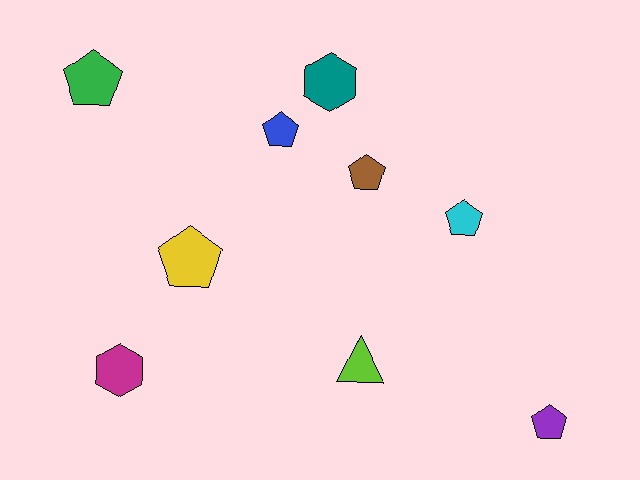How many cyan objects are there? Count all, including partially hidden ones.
There is 1 cyan object.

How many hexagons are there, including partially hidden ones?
There are 2 hexagons.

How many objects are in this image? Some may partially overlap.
There are 9 objects.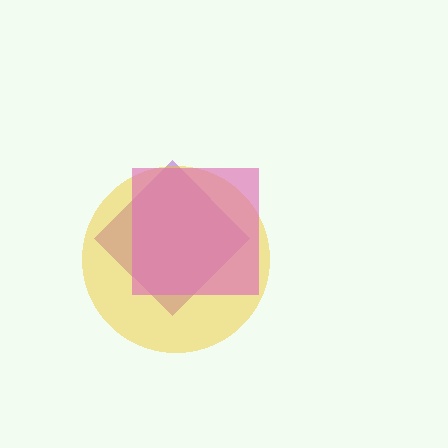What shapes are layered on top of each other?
The layered shapes are: a purple diamond, a yellow circle, a pink square.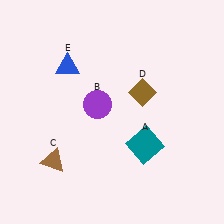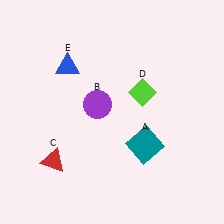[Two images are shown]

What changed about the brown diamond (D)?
In Image 1, D is brown. In Image 2, it changed to lime.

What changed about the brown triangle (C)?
In Image 1, C is brown. In Image 2, it changed to red.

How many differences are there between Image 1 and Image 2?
There are 2 differences between the two images.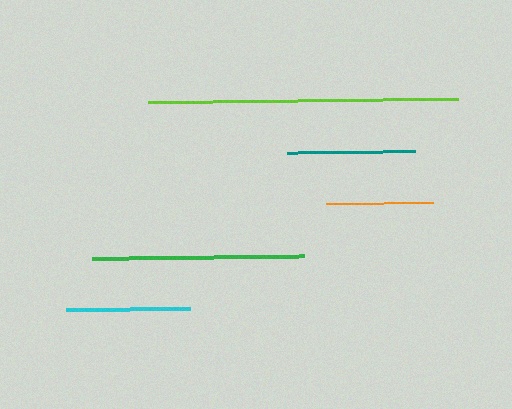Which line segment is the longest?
The lime line is the longest at approximately 311 pixels.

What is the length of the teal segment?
The teal segment is approximately 128 pixels long.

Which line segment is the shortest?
The orange line is the shortest at approximately 107 pixels.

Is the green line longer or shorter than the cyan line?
The green line is longer than the cyan line.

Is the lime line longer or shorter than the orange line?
The lime line is longer than the orange line.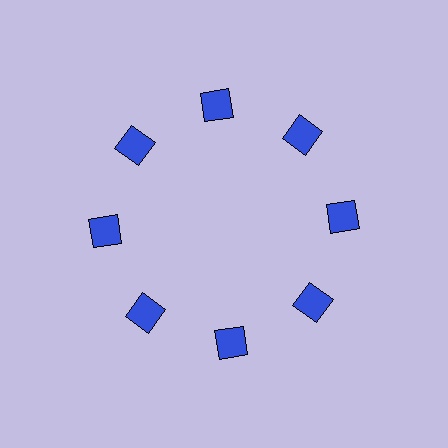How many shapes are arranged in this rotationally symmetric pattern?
There are 8 shapes, arranged in 8 groups of 1.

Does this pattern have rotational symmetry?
Yes, this pattern has 8-fold rotational symmetry. It looks the same after rotating 45 degrees around the center.